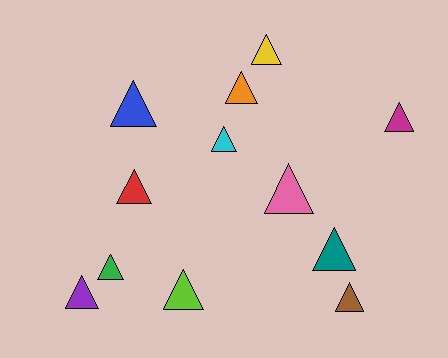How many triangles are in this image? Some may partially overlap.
There are 12 triangles.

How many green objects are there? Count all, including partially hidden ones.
There is 1 green object.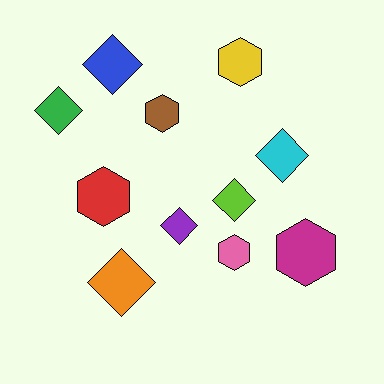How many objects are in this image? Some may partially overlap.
There are 11 objects.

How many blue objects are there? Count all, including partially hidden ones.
There is 1 blue object.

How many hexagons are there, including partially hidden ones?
There are 5 hexagons.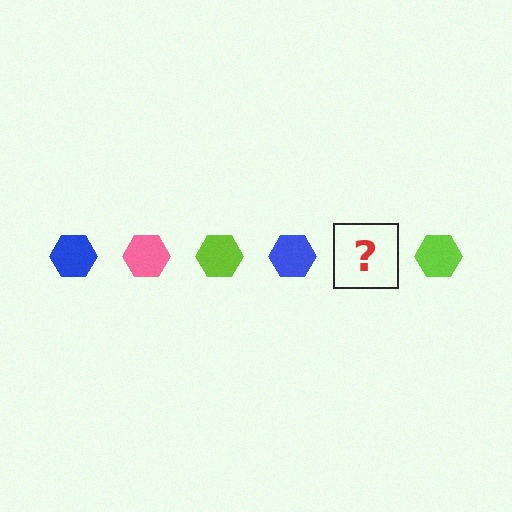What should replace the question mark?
The question mark should be replaced with a pink hexagon.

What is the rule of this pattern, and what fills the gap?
The rule is that the pattern cycles through blue, pink, lime hexagons. The gap should be filled with a pink hexagon.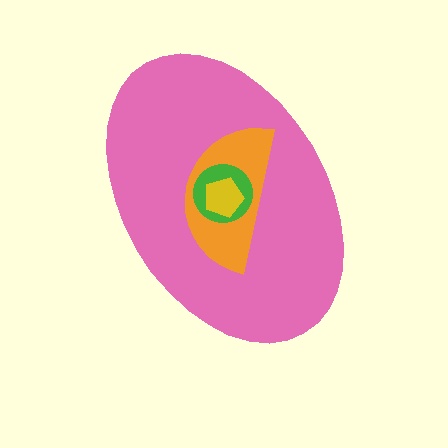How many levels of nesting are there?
4.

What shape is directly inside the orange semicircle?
The green circle.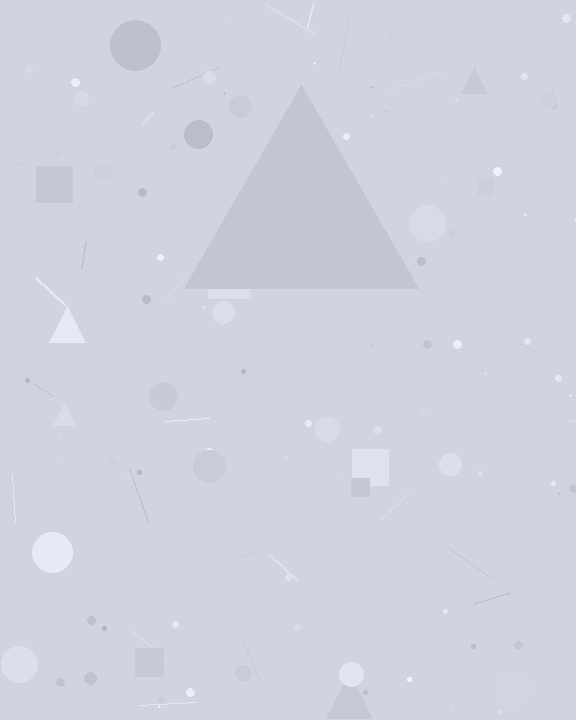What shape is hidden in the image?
A triangle is hidden in the image.